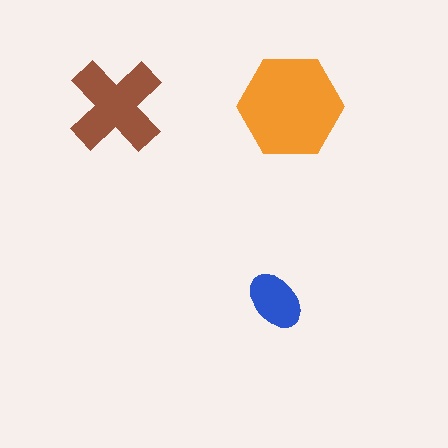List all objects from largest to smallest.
The orange hexagon, the brown cross, the blue ellipse.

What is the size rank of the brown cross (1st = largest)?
2nd.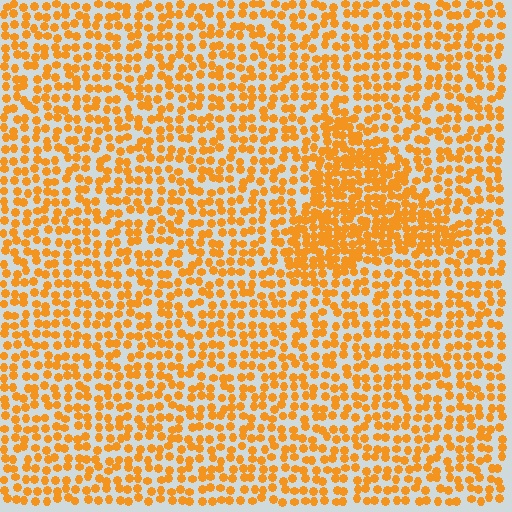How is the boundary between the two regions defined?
The boundary is defined by a change in element density (approximately 1.8x ratio). All elements are the same color, size, and shape.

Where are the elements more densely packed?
The elements are more densely packed inside the triangle boundary.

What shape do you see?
I see a triangle.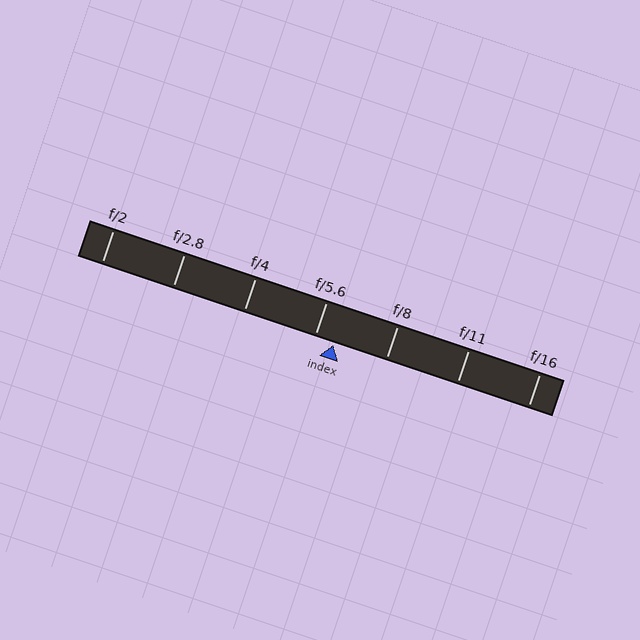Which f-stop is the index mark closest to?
The index mark is closest to f/5.6.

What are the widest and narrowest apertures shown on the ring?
The widest aperture shown is f/2 and the narrowest is f/16.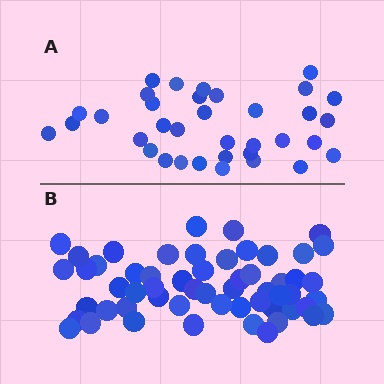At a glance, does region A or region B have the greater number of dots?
Region B (the bottom region) has more dots.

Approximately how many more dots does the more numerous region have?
Region B has approximately 20 more dots than region A.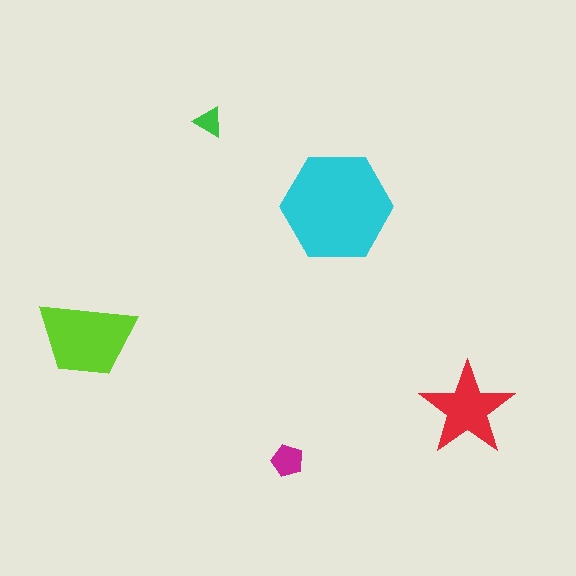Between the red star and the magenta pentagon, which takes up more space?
The red star.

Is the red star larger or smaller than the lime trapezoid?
Smaller.